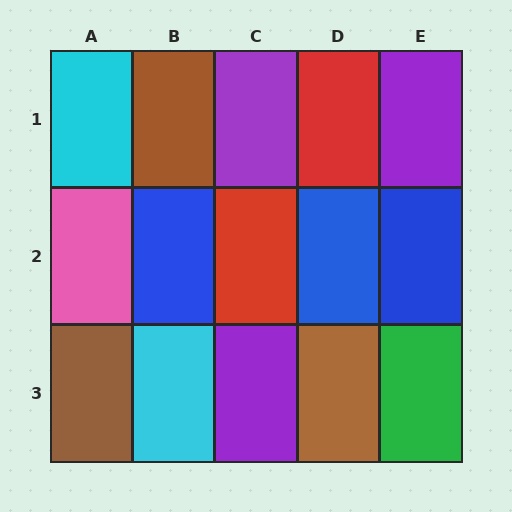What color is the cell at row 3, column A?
Brown.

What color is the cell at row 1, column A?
Cyan.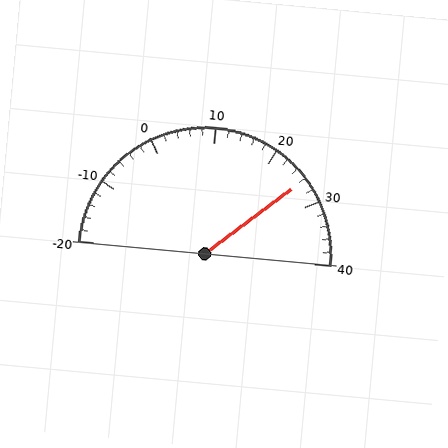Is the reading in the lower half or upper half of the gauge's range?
The reading is in the upper half of the range (-20 to 40).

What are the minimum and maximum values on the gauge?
The gauge ranges from -20 to 40.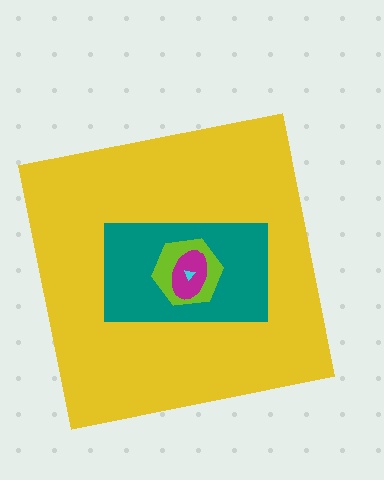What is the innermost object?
The cyan triangle.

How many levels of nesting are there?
5.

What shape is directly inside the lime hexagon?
The magenta ellipse.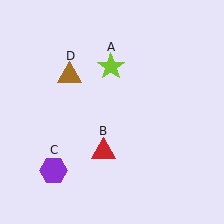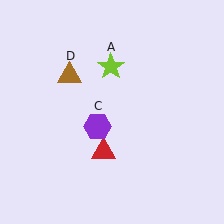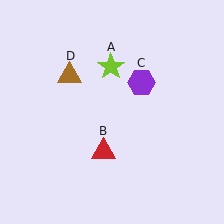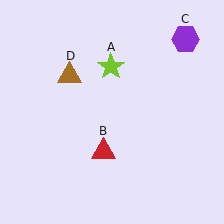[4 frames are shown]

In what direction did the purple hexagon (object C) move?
The purple hexagon (object C) moved up and to the right.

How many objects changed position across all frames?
1 object changed position: purple hexagon (object C).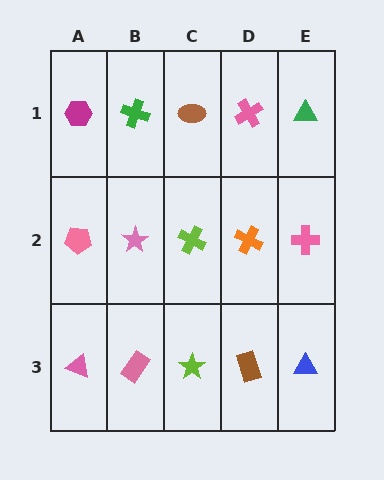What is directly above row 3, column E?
A pink cross.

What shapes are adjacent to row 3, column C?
A lime cross (row 2, column C), a pink rectangle (row 3, column B), a brown rectangle (row 3, column D).